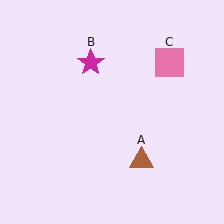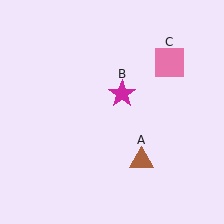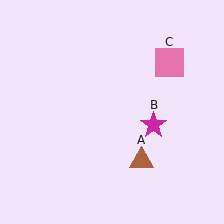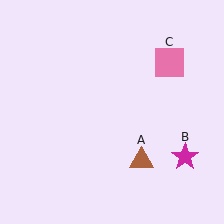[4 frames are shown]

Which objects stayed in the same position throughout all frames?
Brown triangle (object A) and pink square (object C) remained stationary.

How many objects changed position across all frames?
1 object changed position: magenta star (object B).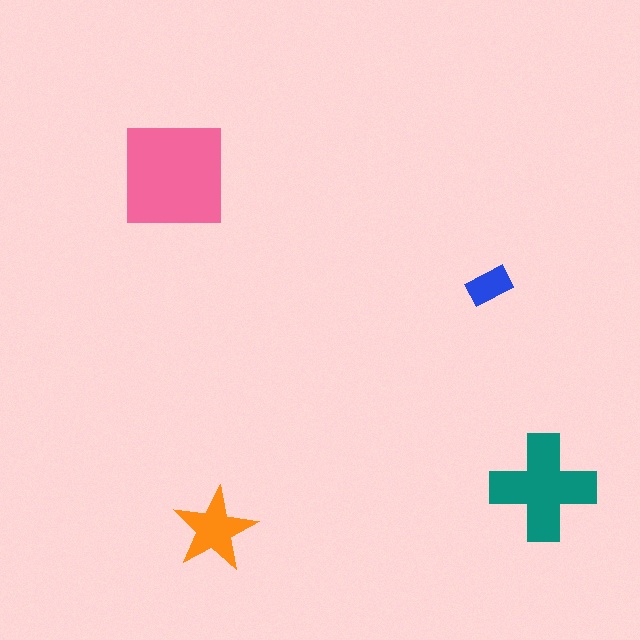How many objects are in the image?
There are 4 objects in the image.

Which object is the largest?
The pink square.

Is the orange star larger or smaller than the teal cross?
Smaller.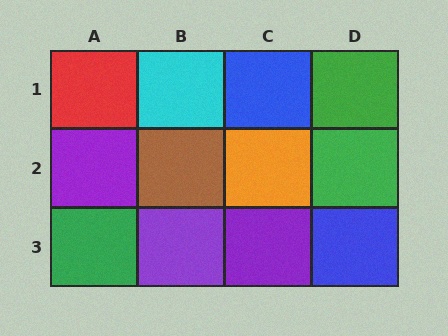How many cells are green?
3 cells are green.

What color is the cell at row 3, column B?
Purple.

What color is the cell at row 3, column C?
Purple.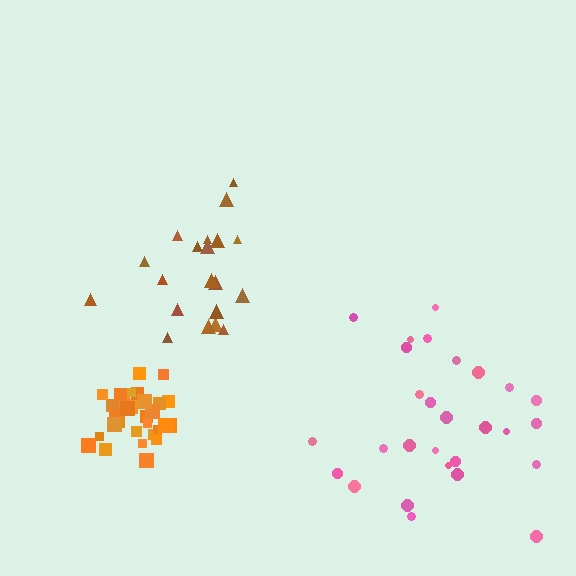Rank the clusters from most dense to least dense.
orange, brown, pink.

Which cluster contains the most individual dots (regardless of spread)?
Orange (32).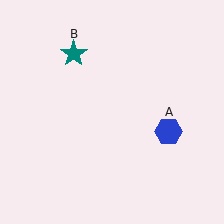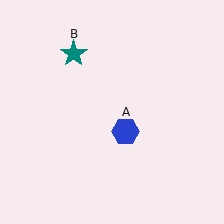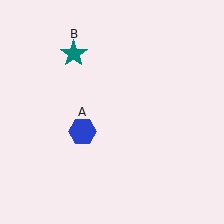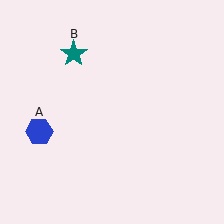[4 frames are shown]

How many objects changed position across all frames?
1 object changed position: blue hexagon (object A).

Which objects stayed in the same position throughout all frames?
Teal star (object B) remained stationary.